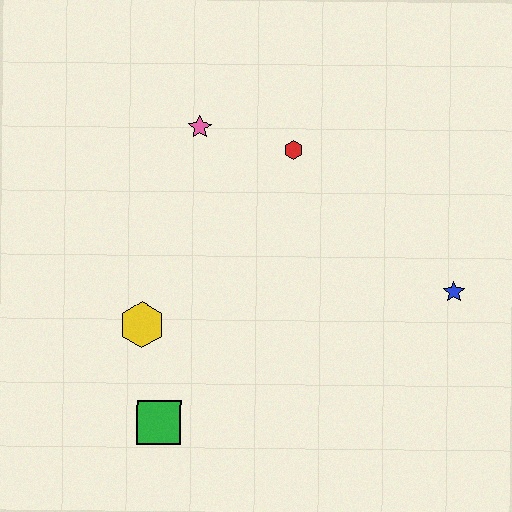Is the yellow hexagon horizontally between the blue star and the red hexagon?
No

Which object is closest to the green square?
The yellow hexagon is closest to the green square.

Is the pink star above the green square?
Yes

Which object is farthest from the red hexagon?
The green square is farthest from the red hexagon.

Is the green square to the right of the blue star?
No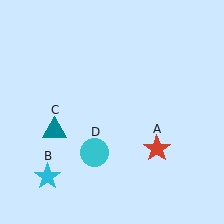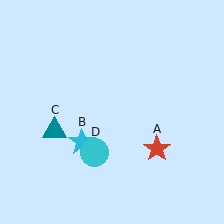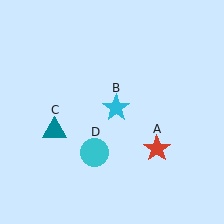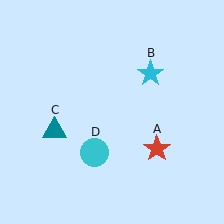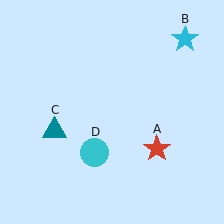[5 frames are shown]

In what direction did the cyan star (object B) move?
The cyan star (object B) moved up and to the right.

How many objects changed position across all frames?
1 object changed position: cyan star (object B).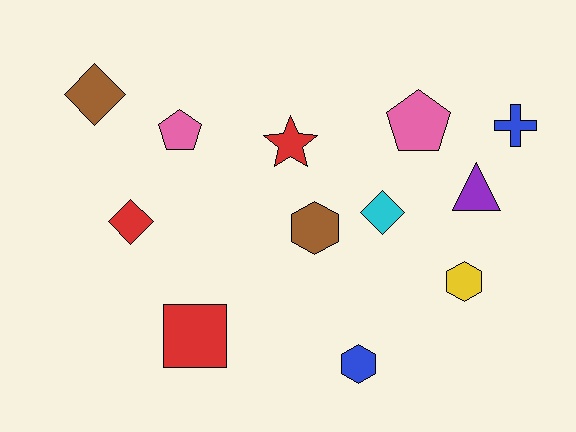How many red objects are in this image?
There are 3 red objects.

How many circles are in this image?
There are no circles.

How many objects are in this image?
There are 12 objects.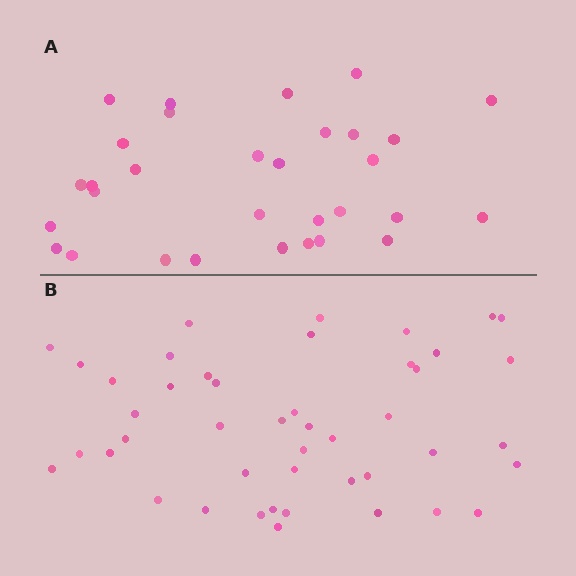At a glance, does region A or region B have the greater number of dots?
Region B (the bottom region) has more dots.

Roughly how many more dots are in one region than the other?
Region B has approximately 15 more dots than region A.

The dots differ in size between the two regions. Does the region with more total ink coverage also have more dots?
No. Region A has more total ink coverage because its dots are larger, but region B actually contains more individual dots. Total area can be misleading — the number of items is what matters here.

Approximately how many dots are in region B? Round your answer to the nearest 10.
About 40 dots. (The exact count is 45, which rounds to 40.)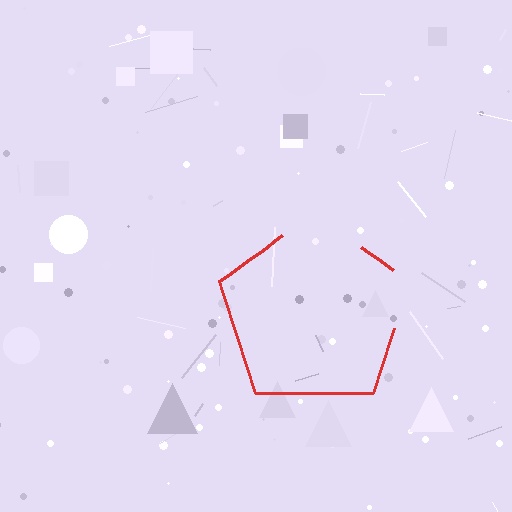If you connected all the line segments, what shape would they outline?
They would outline a pentagon.